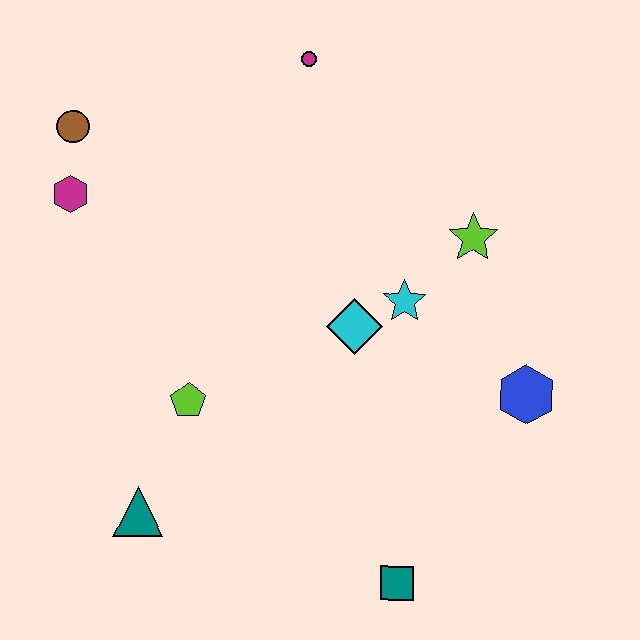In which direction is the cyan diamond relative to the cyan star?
The cyan diamond is to the left of the cyan star.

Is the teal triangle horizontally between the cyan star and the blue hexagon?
No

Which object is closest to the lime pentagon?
The teal triangle is closest to the lime pentagon.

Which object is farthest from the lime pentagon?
The magenta circle is farthest from the lime pentagon.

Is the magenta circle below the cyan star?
No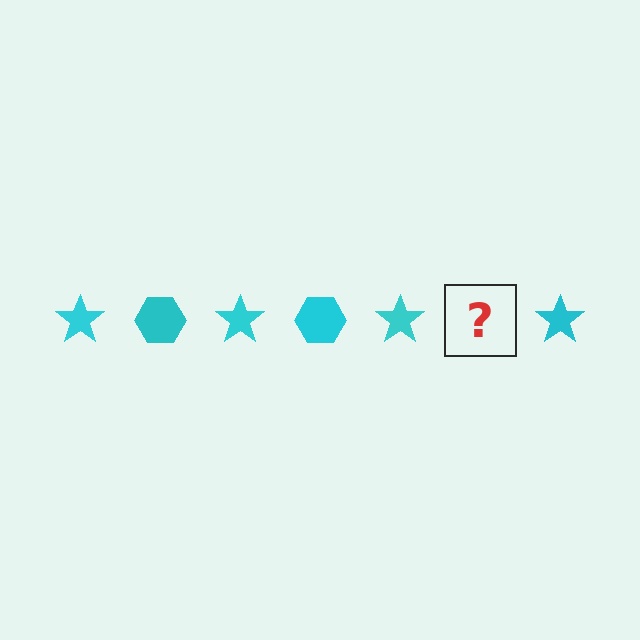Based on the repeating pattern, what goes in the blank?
The blank should be a cyan hexagon.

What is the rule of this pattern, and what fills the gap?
The rule is that the pattern cycles through star, hexagon shapes in cyan. The gap should be filled with a cyan hexagon.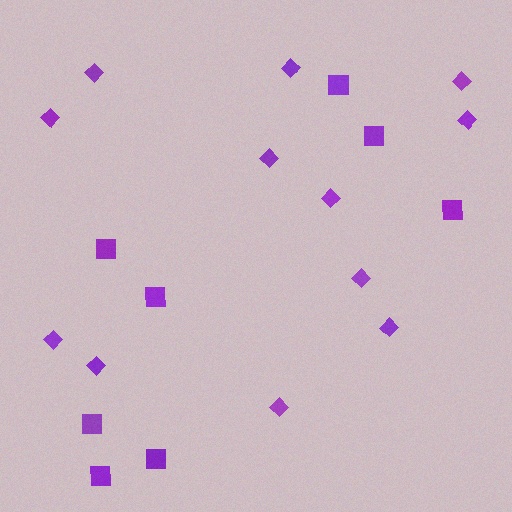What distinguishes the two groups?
There are 2 groups: one group of diamonds (12) and one group of squares (8).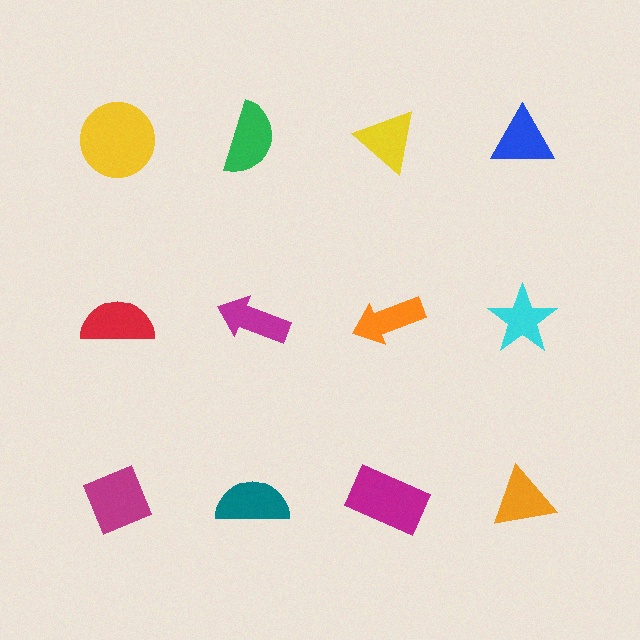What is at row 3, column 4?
An orange triangle.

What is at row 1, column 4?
A blue triangle.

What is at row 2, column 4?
A cyan star.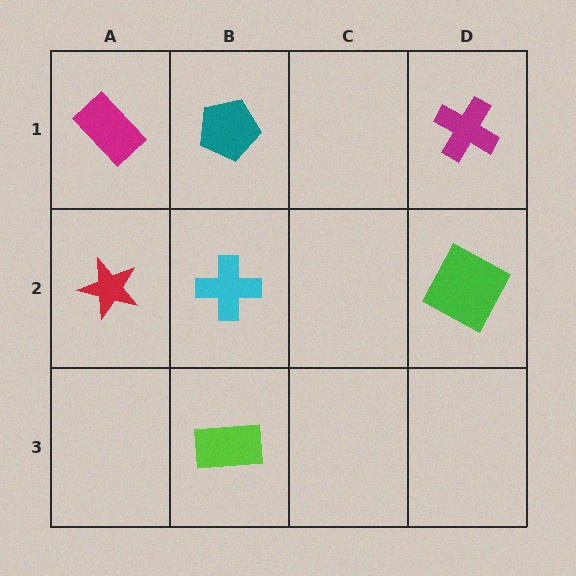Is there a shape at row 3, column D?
No, that cell is empty.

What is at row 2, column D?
A green square.